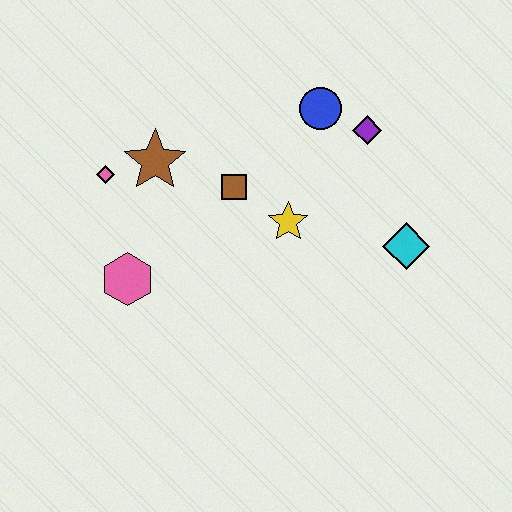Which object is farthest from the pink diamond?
The cyan diamond is farthest from the pink diamond.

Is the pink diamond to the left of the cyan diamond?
Yes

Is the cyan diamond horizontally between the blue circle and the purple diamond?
No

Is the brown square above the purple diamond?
No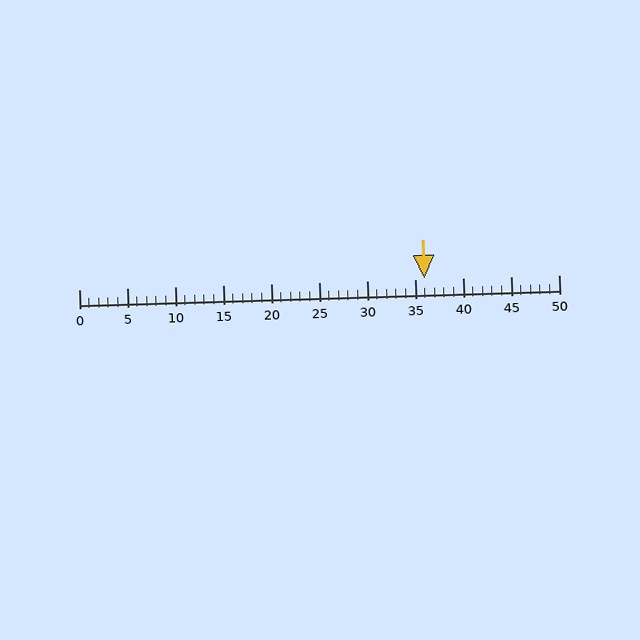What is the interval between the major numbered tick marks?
The major tick marks are spaced 5 units apart.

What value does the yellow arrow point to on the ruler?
The yellow arrow points to approximately 36.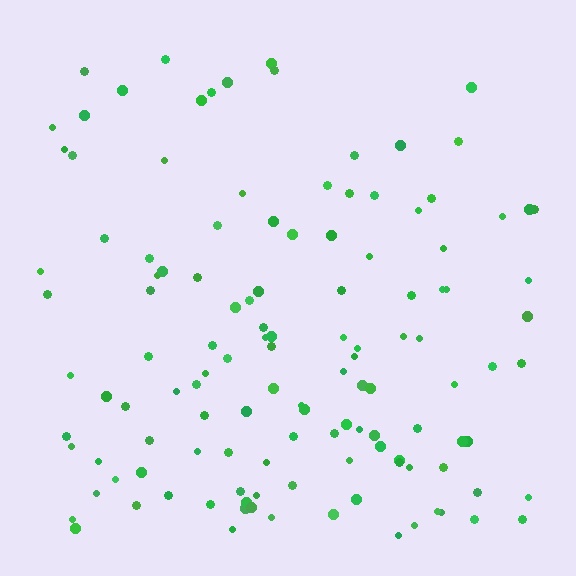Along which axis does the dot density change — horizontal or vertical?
Vertical.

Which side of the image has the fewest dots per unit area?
The top.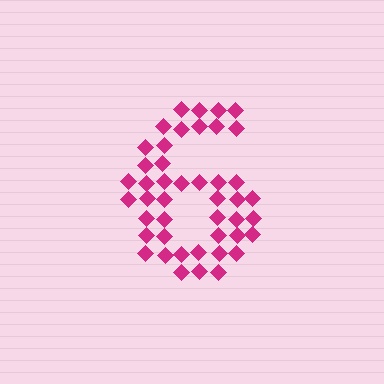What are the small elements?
The small elements are diamonds.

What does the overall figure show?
The overall figure shows the digit 6.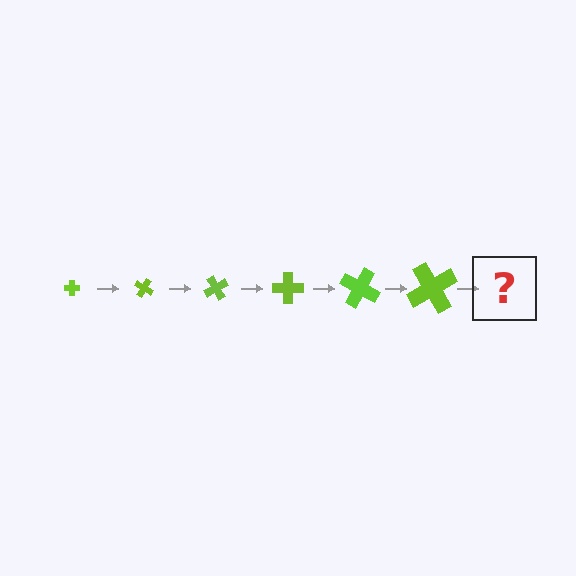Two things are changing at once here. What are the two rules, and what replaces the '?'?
The two rules are that the cross grows larger each step and it rotates 30 degrees each step. The '?' should be a cross, larger than the previous one and rotated 180 degrees from the start.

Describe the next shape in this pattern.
It should be a cross, larger than the previous one and rotated 180 degrees from the start.